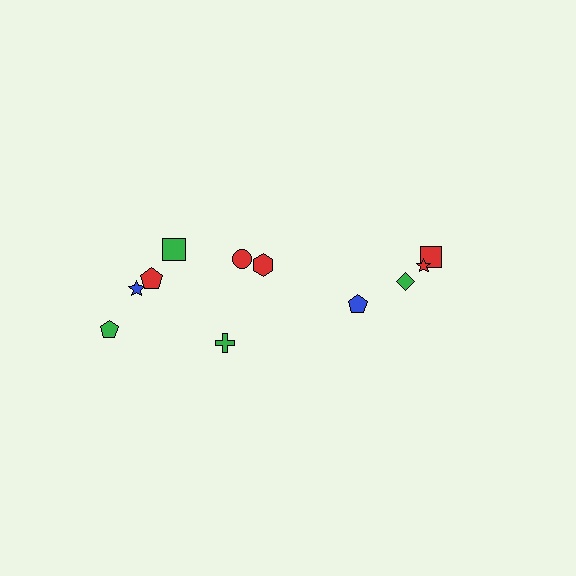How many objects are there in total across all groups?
There are 11 objects.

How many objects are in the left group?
There are 7 objects.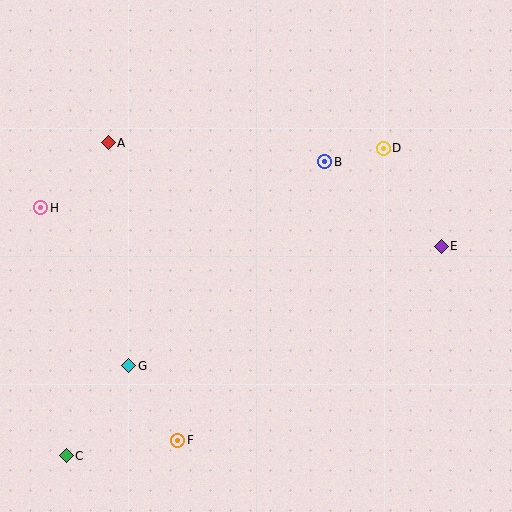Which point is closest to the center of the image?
Point B at (325, 162) is closest to the center.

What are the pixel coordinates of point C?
Point C is at (66, 456).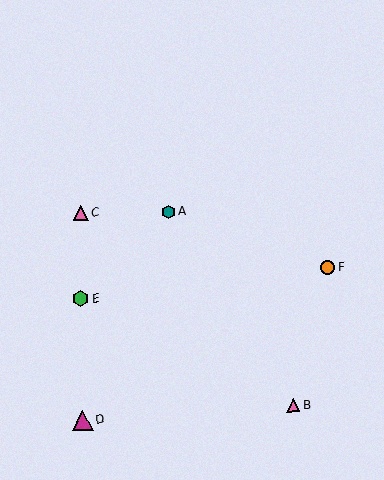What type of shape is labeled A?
Shape A is a teal hexagon.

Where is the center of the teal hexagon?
The center of the teal hexagon is at (169, 212).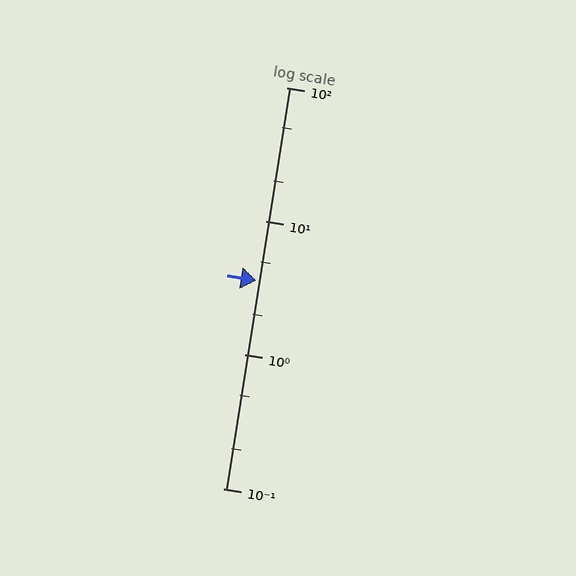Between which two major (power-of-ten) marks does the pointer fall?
The pointer is between 1 and 10.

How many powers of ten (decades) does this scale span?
The scale spans 3 decades, from 0.1 to 100.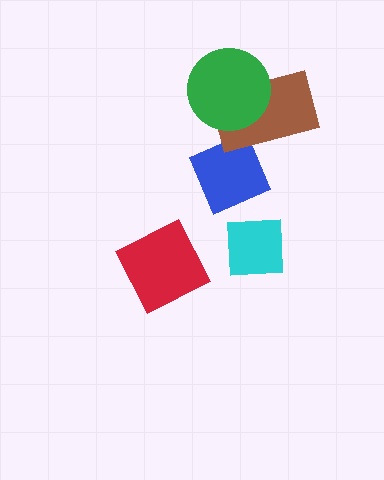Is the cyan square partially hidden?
No, no other shape covers it.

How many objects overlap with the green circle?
1 object overlaps with the green circle.